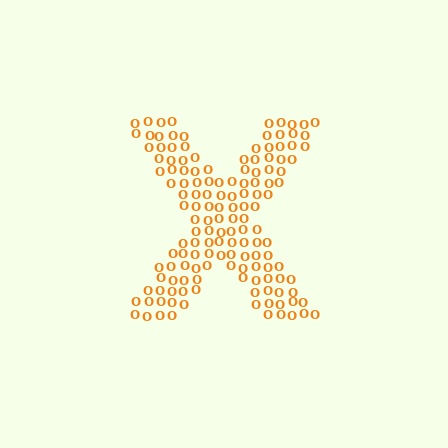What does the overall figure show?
The overall figure shows the letter X.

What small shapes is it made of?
It is made of small letter O's.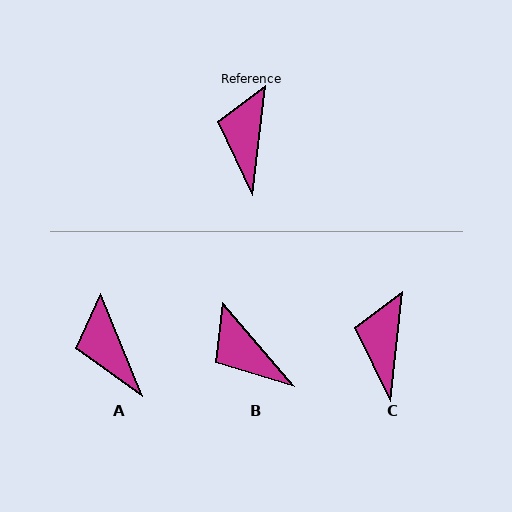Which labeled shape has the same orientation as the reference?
C.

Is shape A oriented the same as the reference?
No, it is off by about 29 degrees.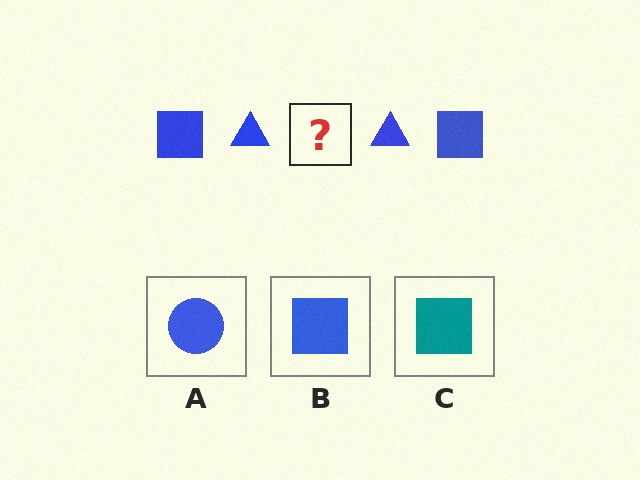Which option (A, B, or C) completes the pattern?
B.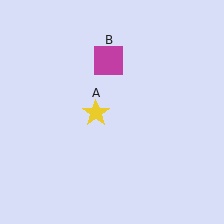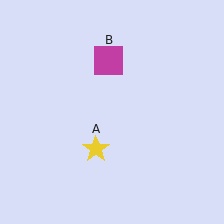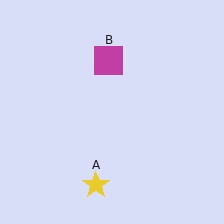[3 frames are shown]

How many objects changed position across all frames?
1 object changed position: yellow star (object A).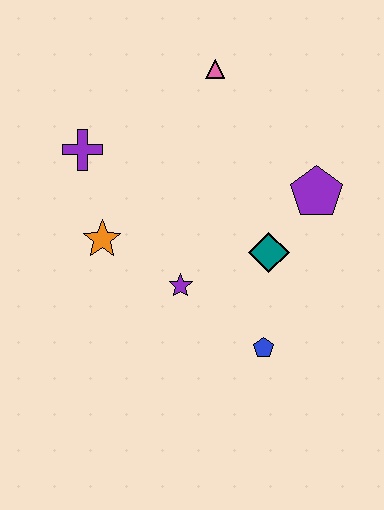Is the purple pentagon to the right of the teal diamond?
Yes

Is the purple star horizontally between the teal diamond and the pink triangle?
No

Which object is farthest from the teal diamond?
The purple cross is farthest from the teal diamond.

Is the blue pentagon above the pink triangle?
No